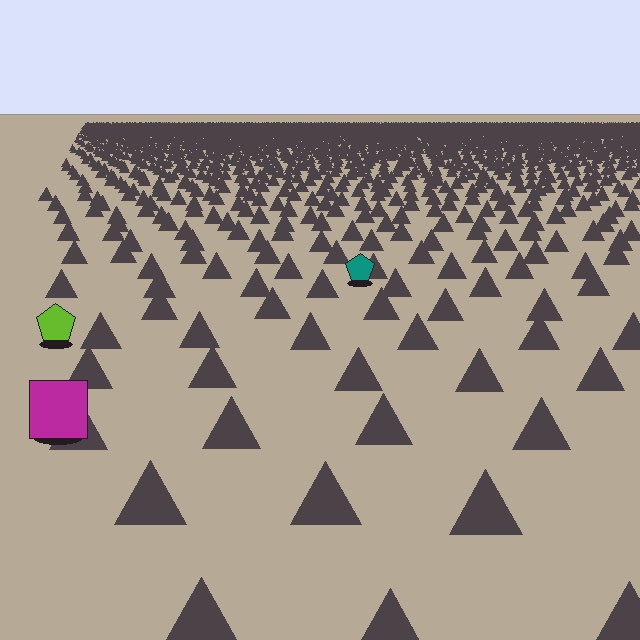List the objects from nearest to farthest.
From nearest to farthest: the magenta square, the lime pentagon, the teal pentagon.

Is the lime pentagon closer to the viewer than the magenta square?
No. The magenta square is closer — you can tell from the texture gradient: the ground texture is coarser near it.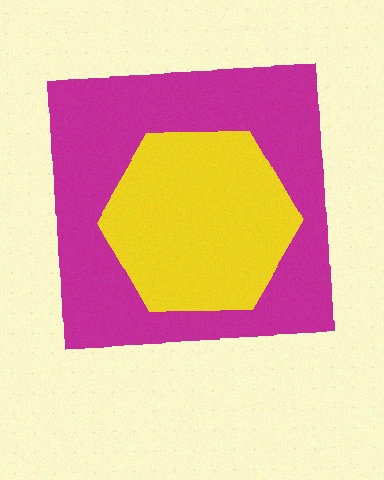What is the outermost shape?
The magenta square.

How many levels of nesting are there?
2.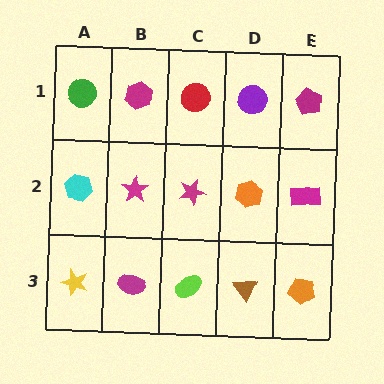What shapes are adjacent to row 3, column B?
A magenta star (row 2, column B), a yellow star (row 3, column A), a lime ellipse (row 3, column C).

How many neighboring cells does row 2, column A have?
3.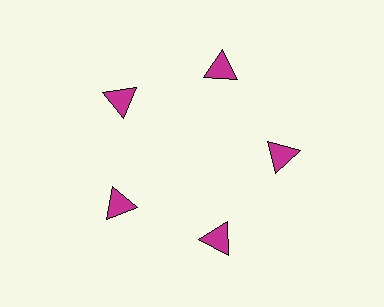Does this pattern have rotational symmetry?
Yes, this pattern has 5-fold rotational symmetry. It looks the same after rotating 72 degrees around the center.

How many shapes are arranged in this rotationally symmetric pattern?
There are 5 shapes, arranged in 5 groups of 1.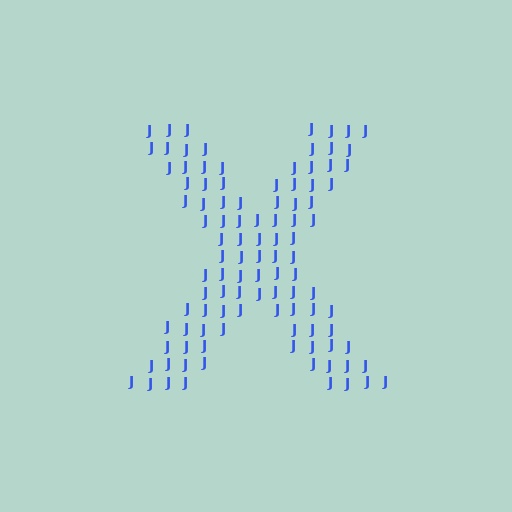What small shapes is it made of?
It is made of small letter J's.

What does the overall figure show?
The overall figure shows the letter X.